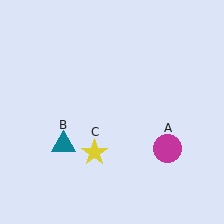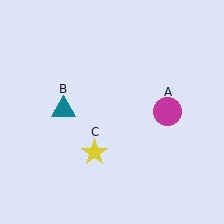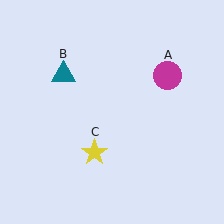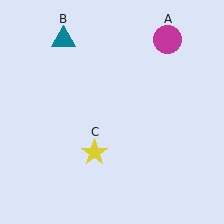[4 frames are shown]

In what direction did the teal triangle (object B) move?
The teal triangle (object B) moved up.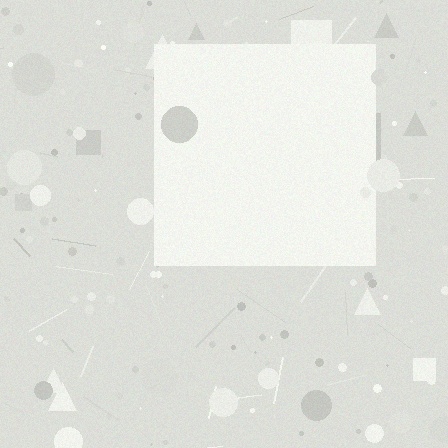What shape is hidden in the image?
A square is hidden in the image.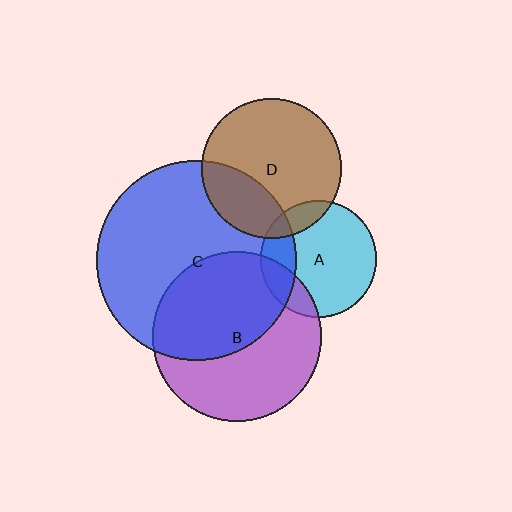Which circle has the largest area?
Circle C (blue).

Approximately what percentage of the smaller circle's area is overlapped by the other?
Approximately 30%.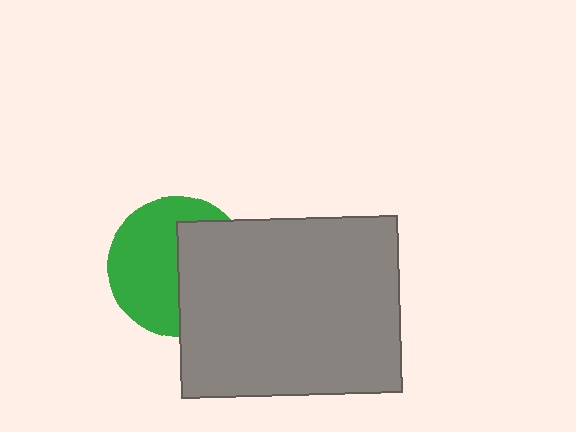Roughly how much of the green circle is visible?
About half of it is visible (roughly 55%).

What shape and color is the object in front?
The object in front is a gray rectangle.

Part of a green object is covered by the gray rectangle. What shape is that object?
It is a circle.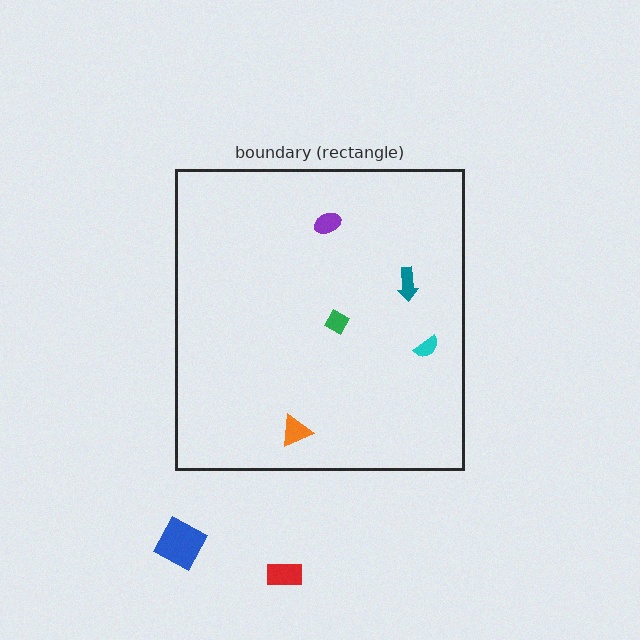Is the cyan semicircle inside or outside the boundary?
Inside.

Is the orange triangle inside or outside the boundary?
Inside.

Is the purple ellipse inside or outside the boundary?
Inside.